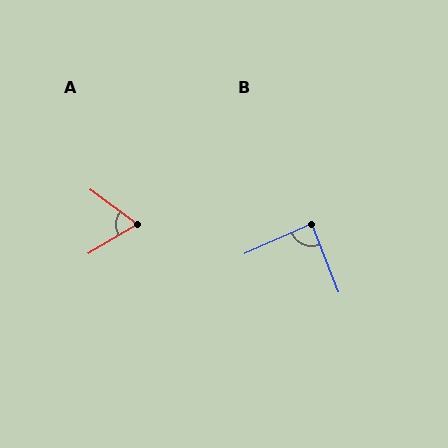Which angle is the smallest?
A, at approximately 67 degrees.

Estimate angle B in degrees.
Approximately 87 degrees.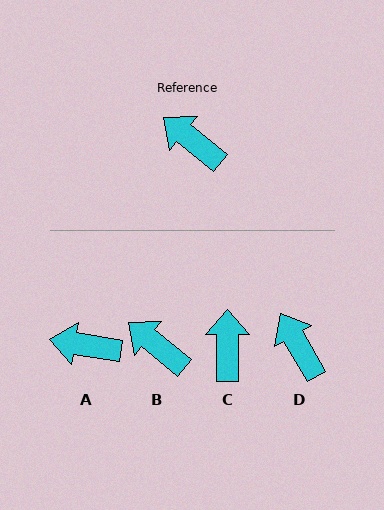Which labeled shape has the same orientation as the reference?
B.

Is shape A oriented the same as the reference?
No, it is off by about 30 degrees.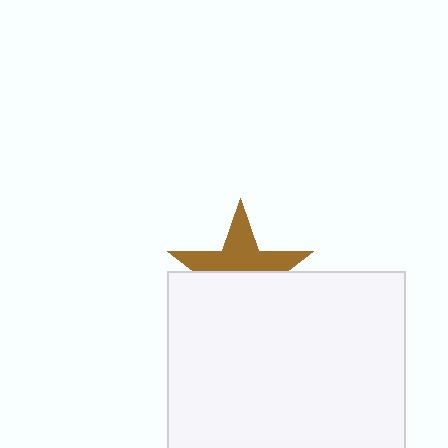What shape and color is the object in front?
The object in front is a white square.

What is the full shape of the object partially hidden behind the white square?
The partially hidden object is a brown star.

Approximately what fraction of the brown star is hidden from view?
Roughly 51% of the brown star is hidden behind the white square.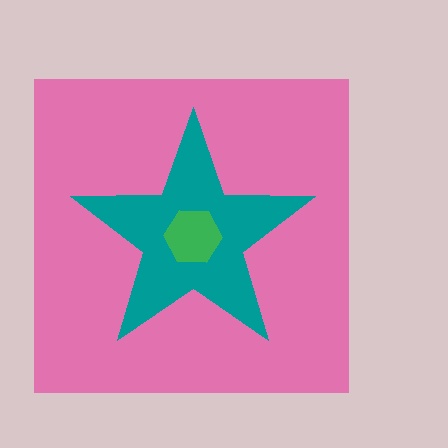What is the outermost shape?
The pink square.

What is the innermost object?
The green hexagon.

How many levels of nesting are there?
3.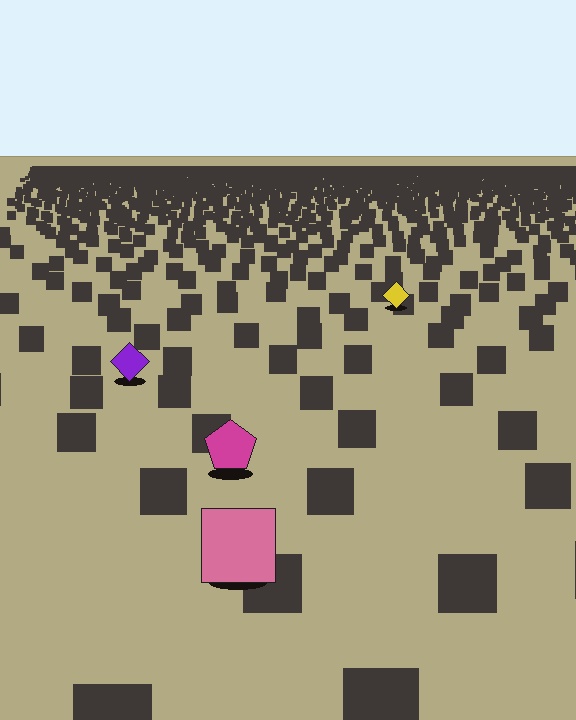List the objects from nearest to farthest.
From nearest to farthest: the pink square, the magenta pentagon, the purple diamond, the yellow diamond.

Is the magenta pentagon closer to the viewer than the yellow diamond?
Yes. The magenta pentagon is closer — you can tell from the texture gradient: the ground texture is coarser near it.